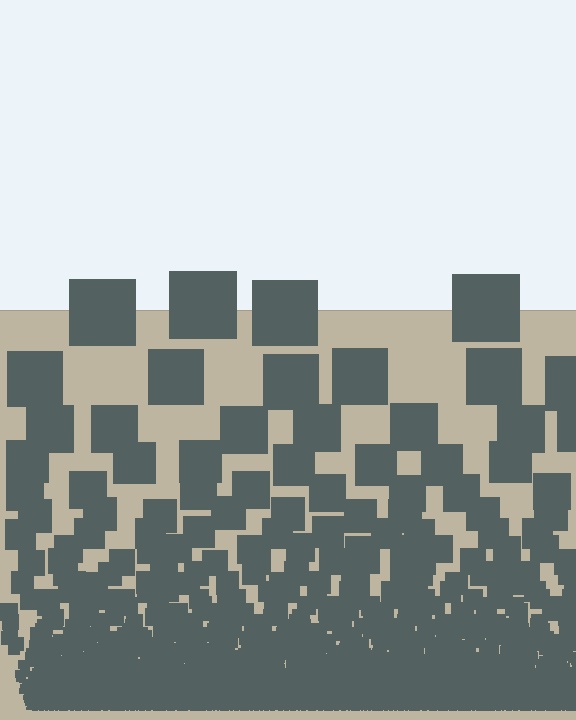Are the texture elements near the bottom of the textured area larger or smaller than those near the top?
Smaller. The gradient is inverted — elements near the bottom are smaller and denser.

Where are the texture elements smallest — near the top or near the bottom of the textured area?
Near the bottom.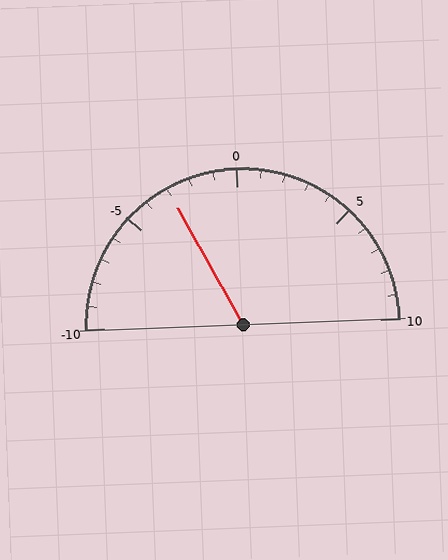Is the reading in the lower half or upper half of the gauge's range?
The reading is in the lower half of the range (-10 to 10).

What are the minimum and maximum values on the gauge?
The gauge ranges from -10 to 10.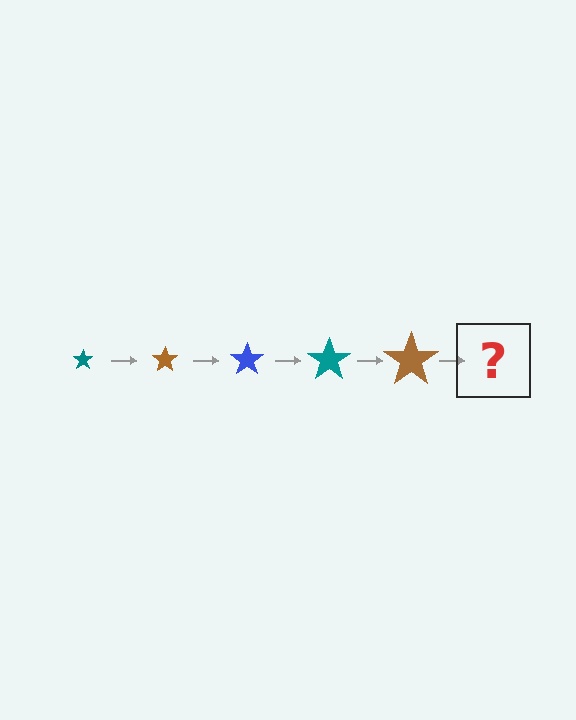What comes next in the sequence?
The next element should be a blue star, larger than the previous one.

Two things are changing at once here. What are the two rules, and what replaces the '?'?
The two rules are that the star grows larger each step and the color cycles through teal, brown, and blue. The '?' should be a blue star, larger than the previous one.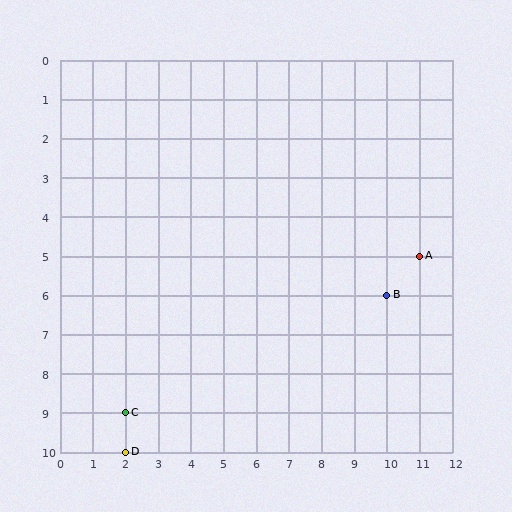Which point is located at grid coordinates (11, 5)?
Point A is at (11, 5).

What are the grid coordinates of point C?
Point C is at grid coordinates (2, 9).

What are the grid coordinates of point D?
Point D is at grid coordinates (2, 10).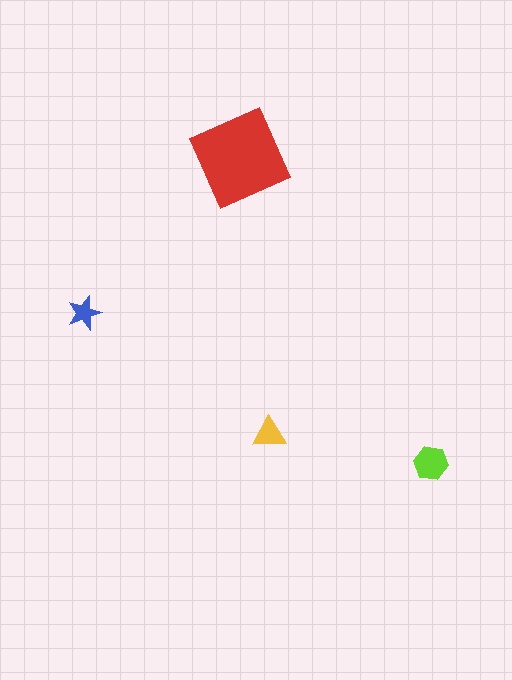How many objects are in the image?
There are 4 objects in the image.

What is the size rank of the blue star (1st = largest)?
4th.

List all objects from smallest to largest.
The blue star, the yellow triangle, the lime hexagon, the red diamond.